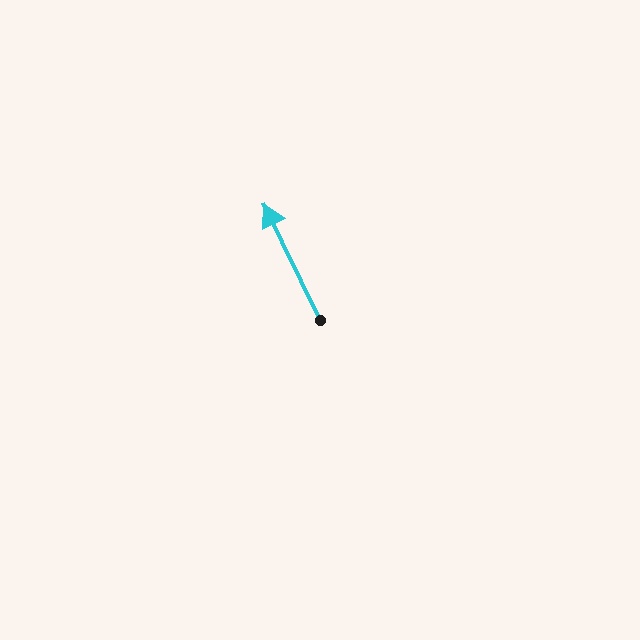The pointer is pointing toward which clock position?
Roughly 11 o'clock.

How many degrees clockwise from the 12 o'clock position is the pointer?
Approximately 334 degrees.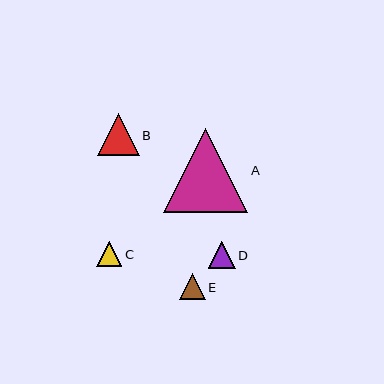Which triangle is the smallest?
Triangle C is the smallest with a size of approximately 25 pixels.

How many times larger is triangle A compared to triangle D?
Triangle A is approximately 3.1 times the size of triangle D.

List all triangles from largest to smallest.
From largest to smallest: A, B, D, E, C.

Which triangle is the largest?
Triangle A is the largest with a size of approximately 84 pixels.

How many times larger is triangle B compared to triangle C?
Triangle B is approximately 1.7 times the size of triangle C.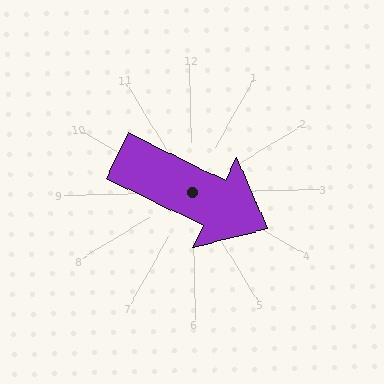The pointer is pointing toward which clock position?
Roughly 4 o'clock.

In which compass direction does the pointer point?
Southeast.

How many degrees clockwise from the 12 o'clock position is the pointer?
Approximately 117 degrees.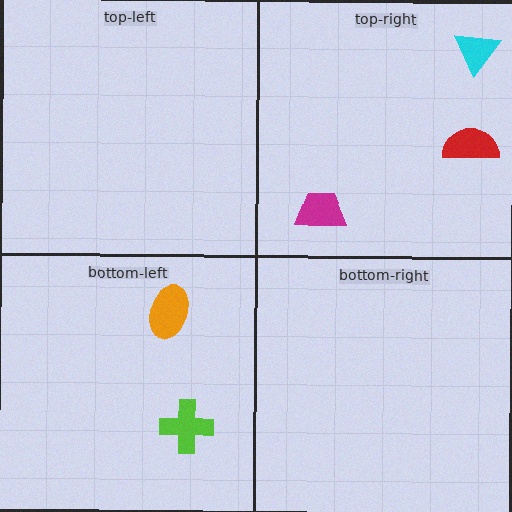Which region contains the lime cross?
The bottom-left region.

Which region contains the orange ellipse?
The bottom-left region.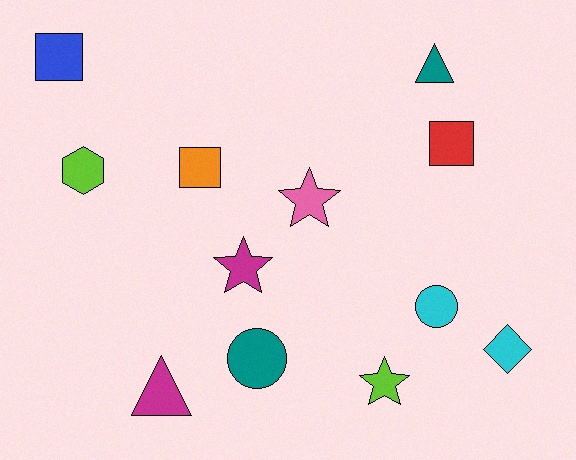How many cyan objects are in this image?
There are 2 cyan objects.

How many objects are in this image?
There are 12 objects.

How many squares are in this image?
There are 3 squares.